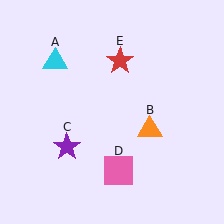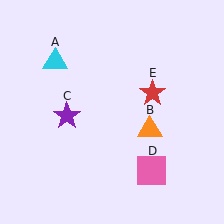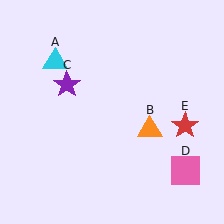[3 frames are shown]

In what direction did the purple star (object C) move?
The purple star (object C) moved up.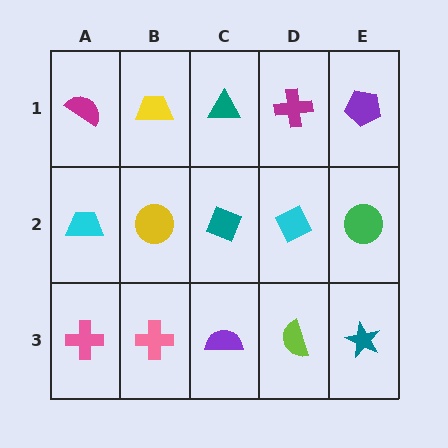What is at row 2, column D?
A cyan diamond.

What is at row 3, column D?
A lime semicircle.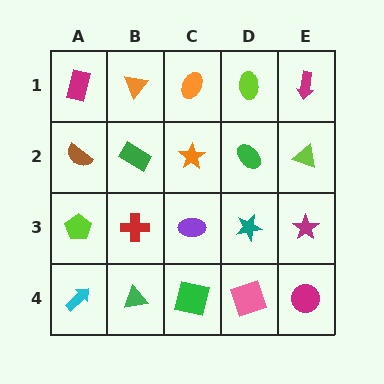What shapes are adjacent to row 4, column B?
A red cross (row 3, column B), a cyan arrow (row 4, column A), a green square (row 4, column C).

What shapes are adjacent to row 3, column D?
A green ellipse (row 2, column D), a pink square (row 4, column D), a purple ellipse (row 3, column C), a magenta star (row 3, column E).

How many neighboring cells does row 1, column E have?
2.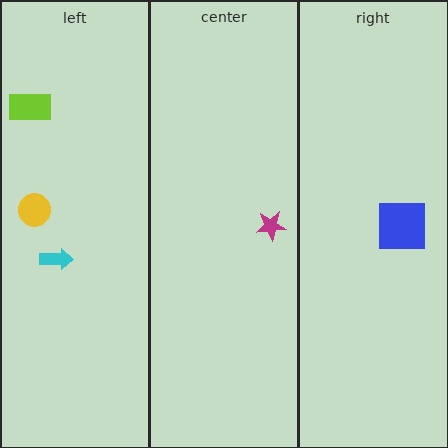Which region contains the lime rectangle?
The left region.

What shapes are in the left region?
The yellow circle, the cyan arrow, the lime rectangle.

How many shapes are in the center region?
1.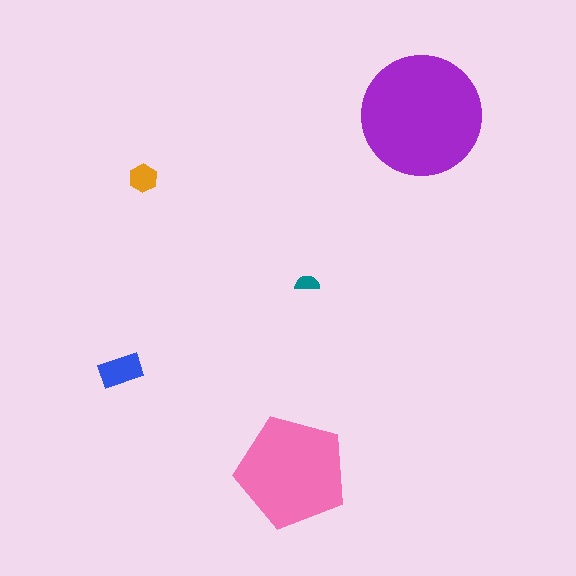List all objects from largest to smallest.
The purple circle, the pink pentagon, the blue rectangle, the orange hexagon, the teal semicircle.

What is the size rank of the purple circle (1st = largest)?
1st.